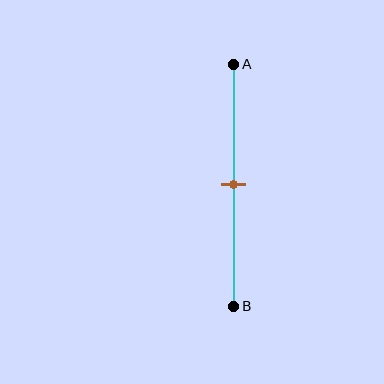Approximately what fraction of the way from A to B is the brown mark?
The brown mark is approximately 50% of the way from A to B.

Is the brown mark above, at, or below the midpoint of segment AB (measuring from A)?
The brown mark is approximately at the midpoint of segment AB.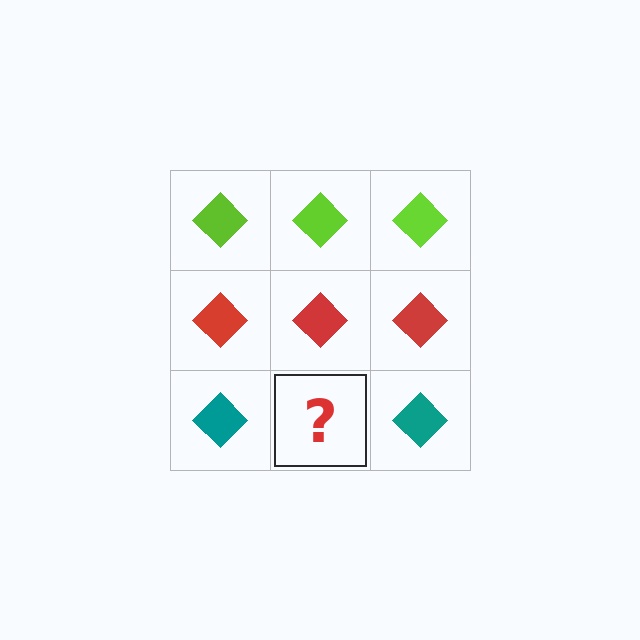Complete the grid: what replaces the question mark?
The question mark should be replaced with a teal diamond.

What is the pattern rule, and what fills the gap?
The rule is that each row has a consistent color. The gap should be filled with a teal diamond.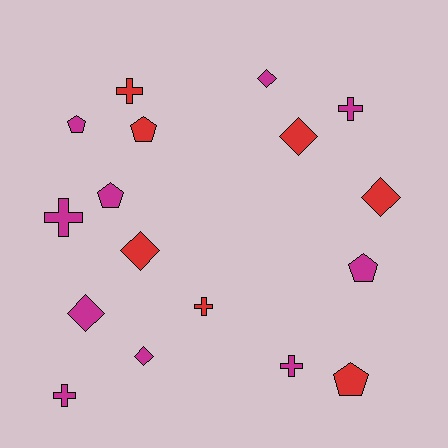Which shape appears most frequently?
Cross, with 6 objects.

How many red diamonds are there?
There are 3 red diamonds.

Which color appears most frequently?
Magenta, with 10 objects.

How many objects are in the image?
There are 17 objects.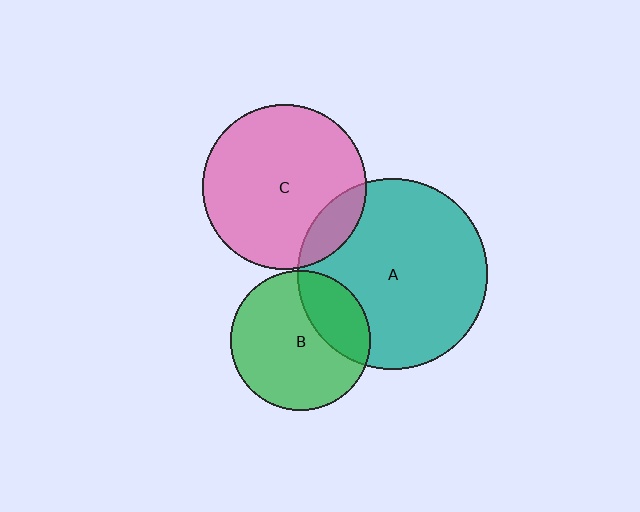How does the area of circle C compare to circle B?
Approximately 1.4 times.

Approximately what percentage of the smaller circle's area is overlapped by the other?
Approximately 15%.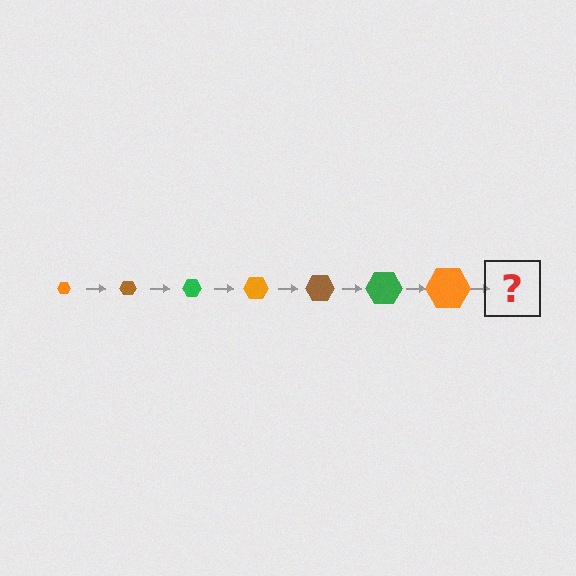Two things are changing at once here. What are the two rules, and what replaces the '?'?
The two rules are that the hexagon grows larger each step and the color cycles through orange, brown, and green. The '?' should be a brown hexagon, larger than the previous one.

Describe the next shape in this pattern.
It should be a brown hexagon, larger than the previous one.